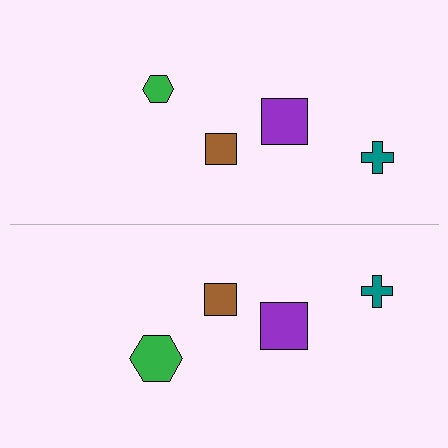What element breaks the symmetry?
The green hexagon on the bottom side has a different size than its mirror counterpart.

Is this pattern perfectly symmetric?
No, the pattern is not perfectly symmetric. The green hexagon on the bottom side has a different size than its mirror counterpart.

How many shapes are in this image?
There are 8 shapes in this image.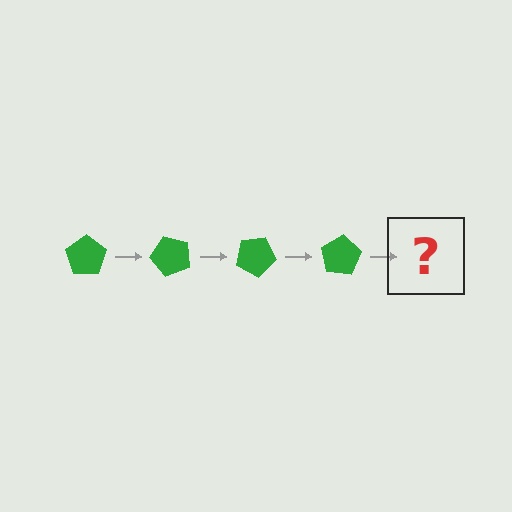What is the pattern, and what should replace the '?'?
The pattern is that the pentagon rotates 50 degrees each step. The '?' should be a green pentagon rotated 200 degrees.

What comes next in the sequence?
The next element should be a green pentagon rotated 200 degrees.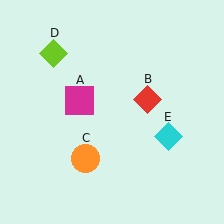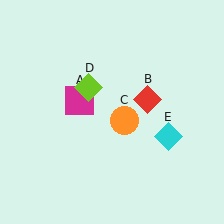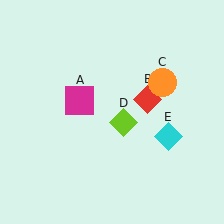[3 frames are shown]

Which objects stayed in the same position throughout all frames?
Magenta square (object A) and red diamond (object B) and cyan diamond (object E) remained stationary.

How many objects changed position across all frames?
2 objects changed position: orange circle (object C), lime diamond (object D).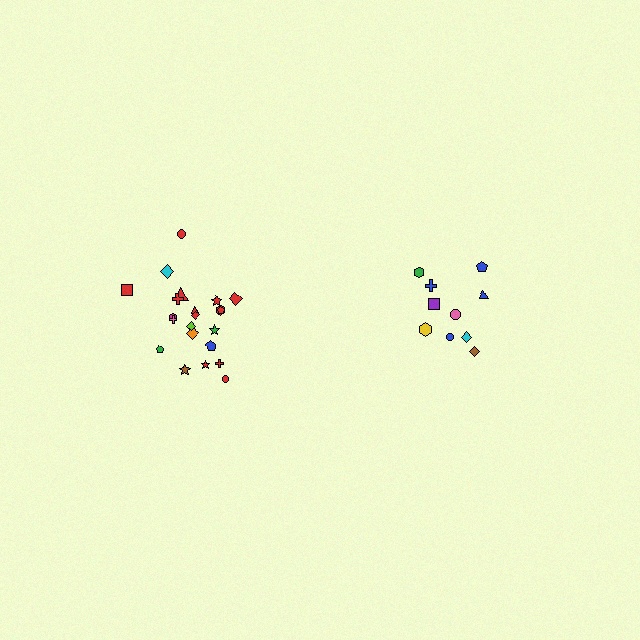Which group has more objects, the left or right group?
The left group.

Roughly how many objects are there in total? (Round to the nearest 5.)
Roughly 30 objects in total.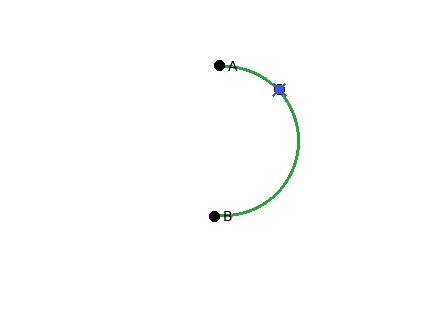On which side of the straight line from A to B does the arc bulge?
The arc bulges to the right of the straight line connecting A and B.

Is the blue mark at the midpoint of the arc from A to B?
No. The blue mark lies on the arc but is closer to endpoint A. The arc midpoint would be at the point on the curve equidistant along the arc from both A and B.